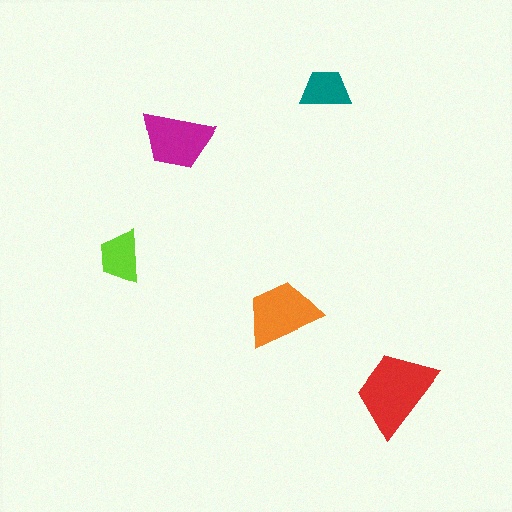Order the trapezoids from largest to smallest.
the red one, the orange one, the magenta one, the lime one, the teal one.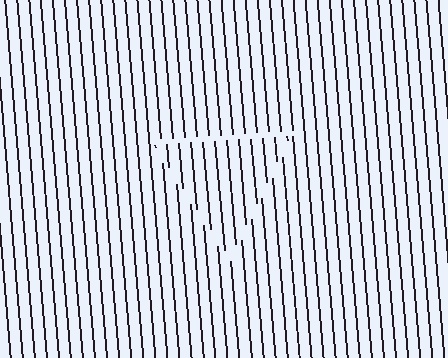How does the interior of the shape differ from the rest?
The interior of the shape contains the same grating, shifted by half a period — the contour is defined by the phase discontinuity where line-ends from the inner and outer gratings abut.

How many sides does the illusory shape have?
3 sides — the line-ends trace a triangle.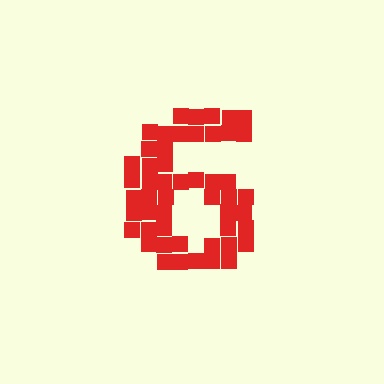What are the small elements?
The small elements are squares.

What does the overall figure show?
The overall figure shows the digit 6.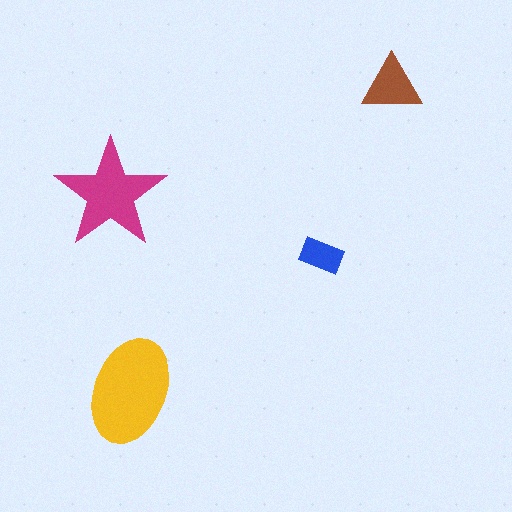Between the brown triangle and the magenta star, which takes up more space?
The magenta star.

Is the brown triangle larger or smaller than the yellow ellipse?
Smaller.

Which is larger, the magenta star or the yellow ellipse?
The yellow ellipse.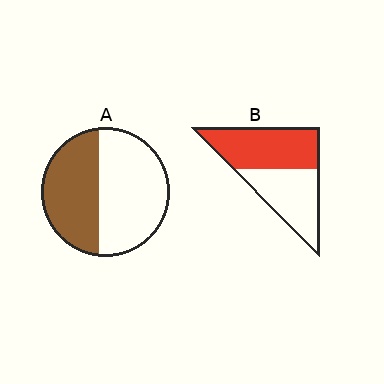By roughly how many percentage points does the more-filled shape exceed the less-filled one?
By roughly 10 percentage points (B over A).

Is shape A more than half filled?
No.